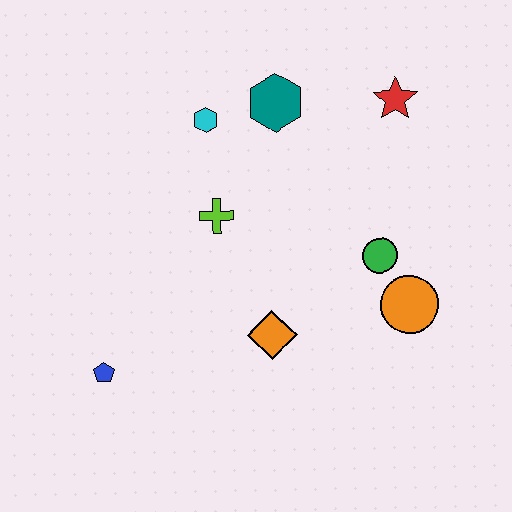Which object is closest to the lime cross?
The cyan hexagon is closest to the lime cross.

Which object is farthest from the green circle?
The blue pentagon is farthest from the green circle.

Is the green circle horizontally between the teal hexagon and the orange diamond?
No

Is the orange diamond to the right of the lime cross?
Yes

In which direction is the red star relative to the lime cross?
The red star is to the right of the lime cross.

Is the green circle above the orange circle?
Yes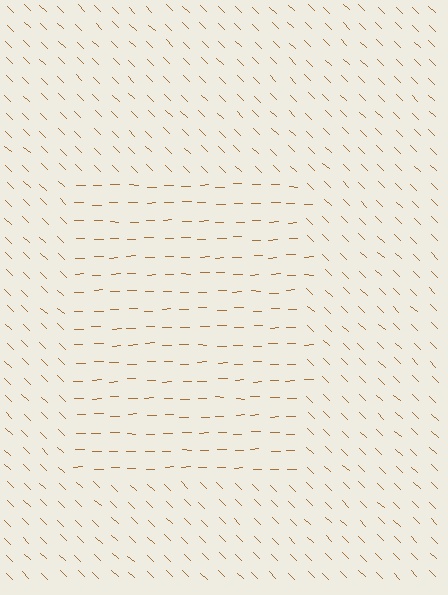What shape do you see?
I see a rectangle.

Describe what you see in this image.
The image is filled with small brown line segments. A rectangle region in the image has lines oriented differently from the surrounding lines, creating a visible texture boundary.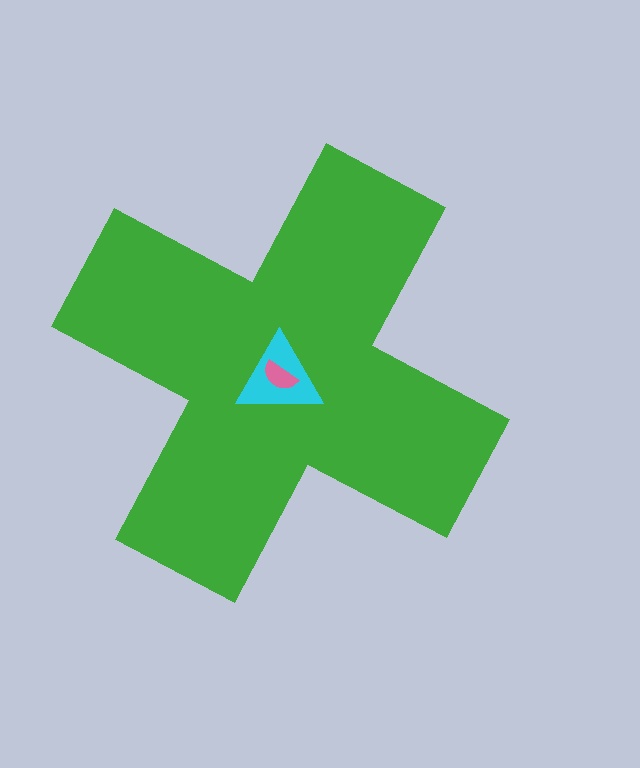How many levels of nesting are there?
3.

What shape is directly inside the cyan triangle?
The pink semicircle.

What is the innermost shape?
The pink semicircle.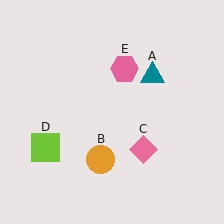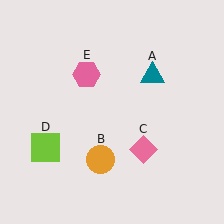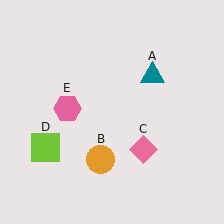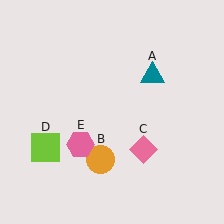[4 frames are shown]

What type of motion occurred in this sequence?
The pink hexagon (object E) rotated counterclockwise around the center of the scene.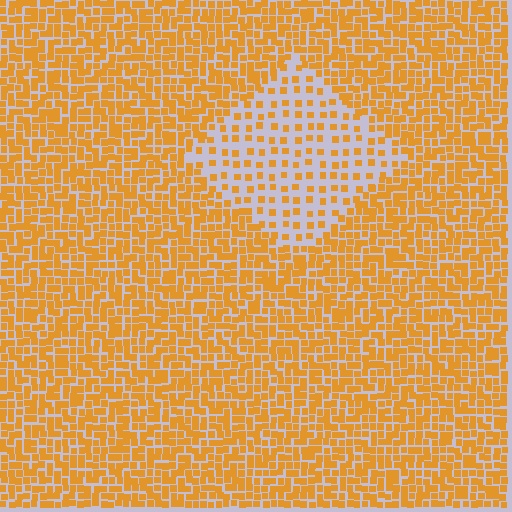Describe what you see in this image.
The image contains small orange elements arranged at two different densities. A diamond-shaped region is visible where the elements are less densely packed than the surrounding area.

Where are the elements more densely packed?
The elements are more densely packed outside the diamond boundary.